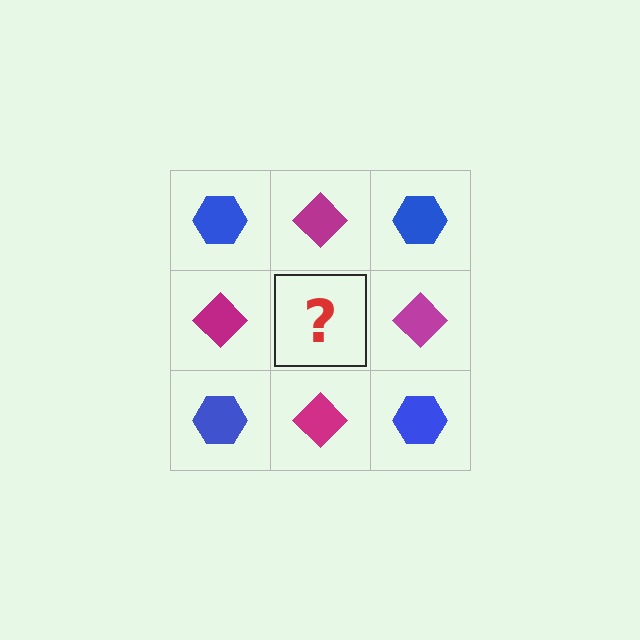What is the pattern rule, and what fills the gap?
The rule is that it alternates blue hexagon and magenta diamond in a checkerboard pattern. The gap should be filled with a blue hexagon.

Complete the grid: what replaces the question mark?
The question mark should be replaced with a blue hexagon.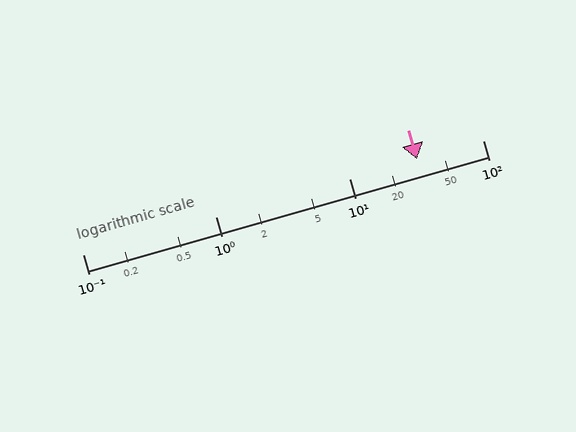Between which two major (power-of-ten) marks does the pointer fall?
The pointer is between 10 and 100.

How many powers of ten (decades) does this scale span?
The scale spans 3 decades, from 0.1 to 100.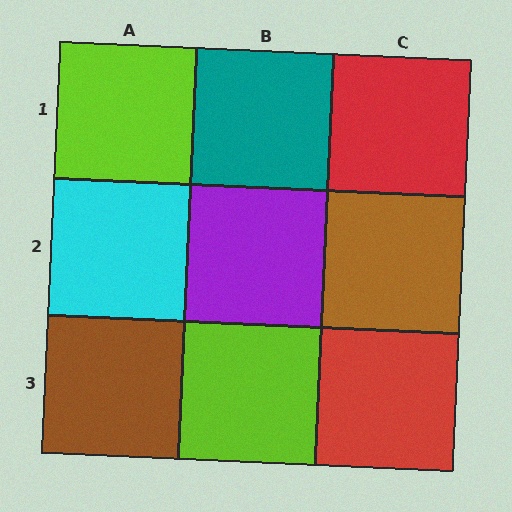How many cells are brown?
2 cells are brown.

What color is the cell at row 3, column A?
Brown.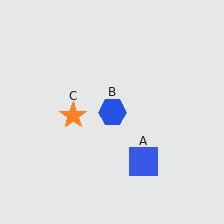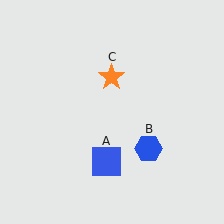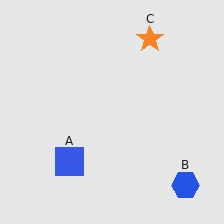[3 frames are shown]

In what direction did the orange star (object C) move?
The orange star (object C) moved up and to the right.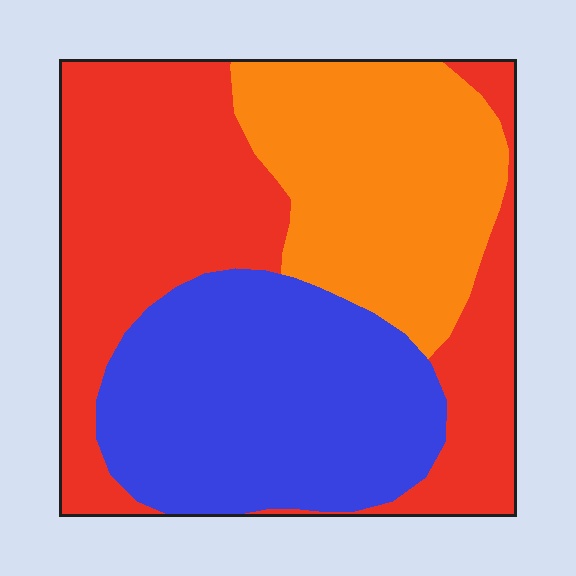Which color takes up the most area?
Red, at roughly 40%.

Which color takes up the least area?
Orange, at roughly 25%.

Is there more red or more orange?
Red.